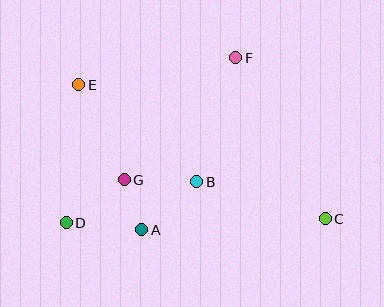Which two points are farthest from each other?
Points C and E are farthest from each other.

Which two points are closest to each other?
Points A and G are closest to each other.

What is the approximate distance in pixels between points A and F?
The distance between A and F is approximately 196 pixels.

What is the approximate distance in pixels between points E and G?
The distance between E and G is approximately 106 pixels.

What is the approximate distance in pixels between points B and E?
The distance between B and E is approximately 153 pixels.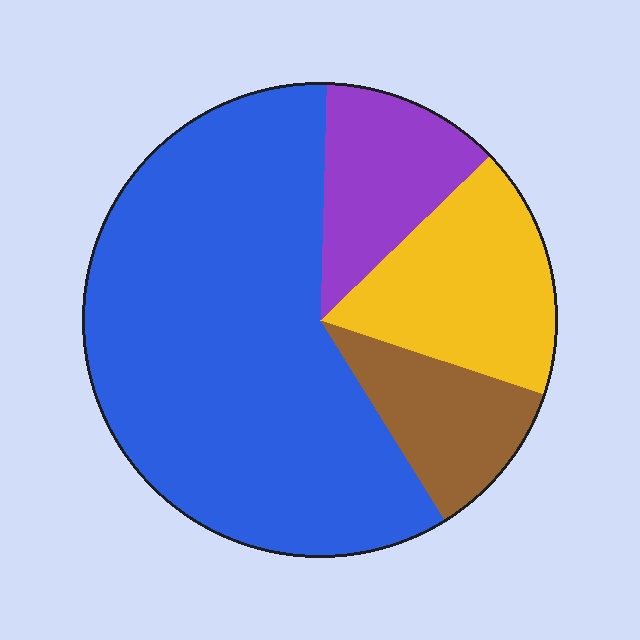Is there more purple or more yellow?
Yellow.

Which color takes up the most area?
Blue, at roughly 60%.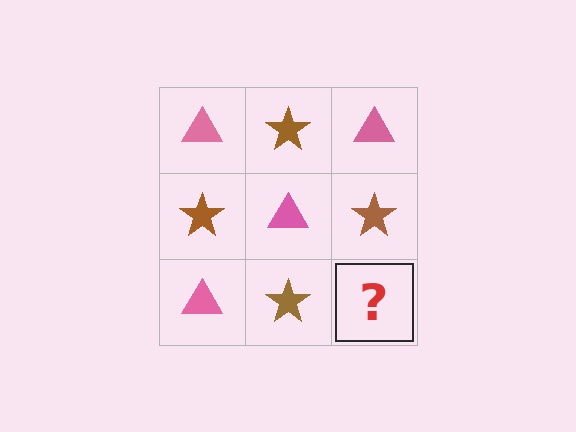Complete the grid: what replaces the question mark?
The question mark should be replaced with a pink triangle.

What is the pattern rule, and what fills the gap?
The rule is that it alternates pink triangle and brown star in a checkerboard pattern. The gap should be filled with a pink triangle.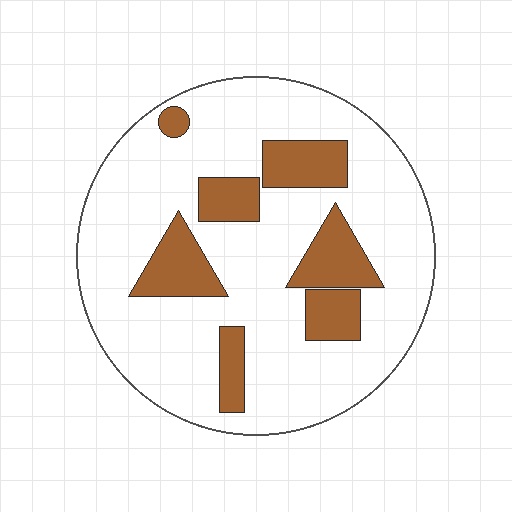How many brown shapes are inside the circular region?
7.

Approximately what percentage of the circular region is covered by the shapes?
Approximately 20%.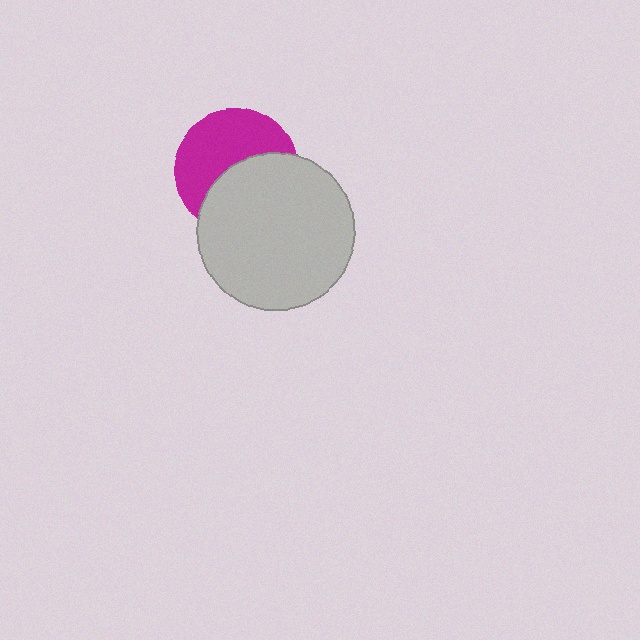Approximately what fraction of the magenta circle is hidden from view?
Roughly 48% of the magenta circle is hidden behind the light gray circle.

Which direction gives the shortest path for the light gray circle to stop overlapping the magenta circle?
Moving down gives the shortest separation.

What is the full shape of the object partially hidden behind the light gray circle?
The partially hidden object is a magenta circle.